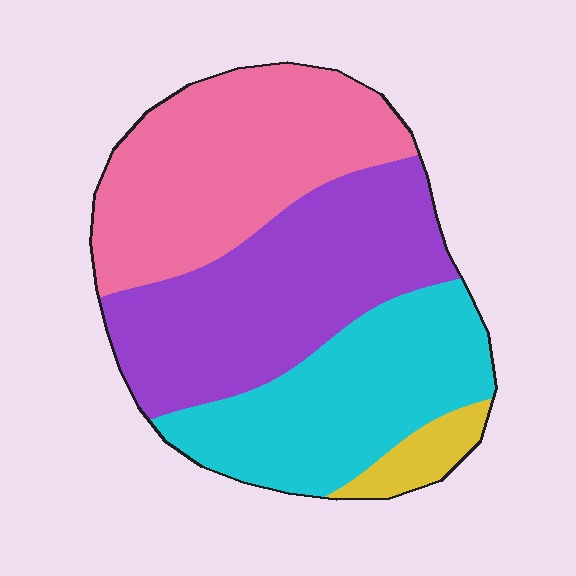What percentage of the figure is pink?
Pink takes up about one third (1/3) of the figure.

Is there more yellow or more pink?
Pink.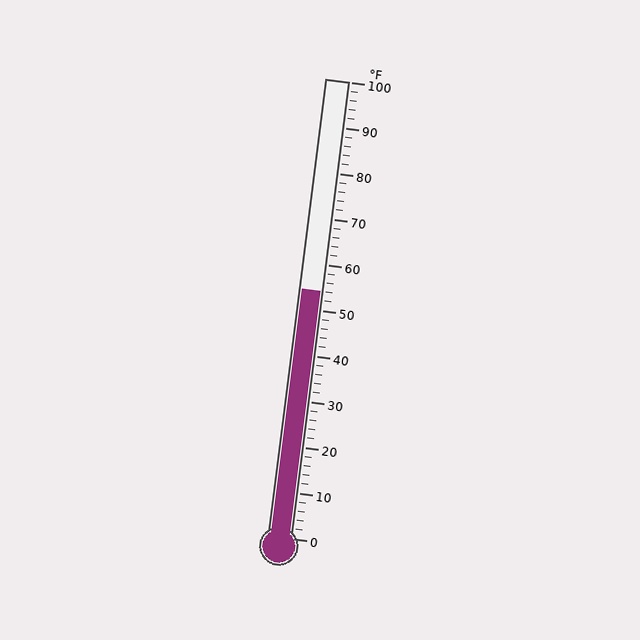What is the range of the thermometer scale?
The thermometer scale ranges from 0°F to 100°F.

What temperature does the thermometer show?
The thermometer shows approximately 54°F.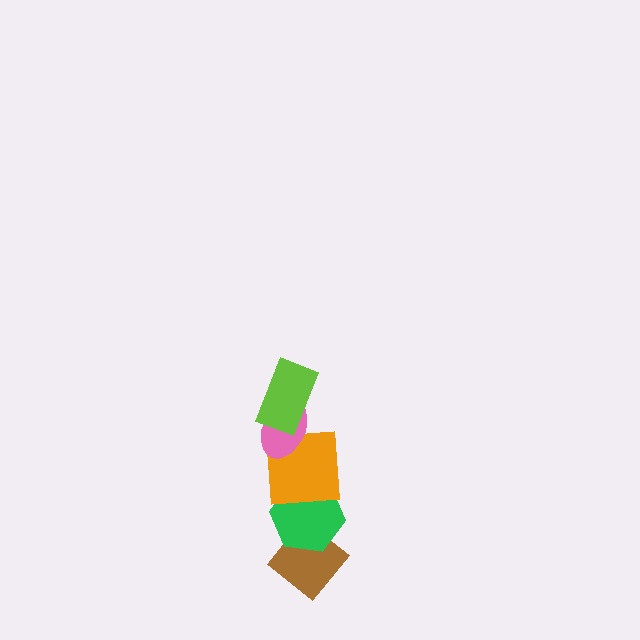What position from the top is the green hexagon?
The green hexagon is 4th from the top.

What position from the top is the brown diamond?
The brown diamond is 5th from the top.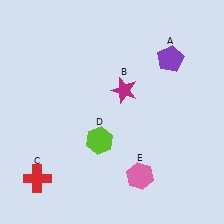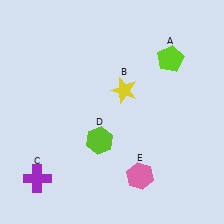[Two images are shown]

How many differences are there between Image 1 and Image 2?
There are 3 differences between the two images.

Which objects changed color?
A changed from purple to lime. B changed from magenta to yellow. C changed from red to purple.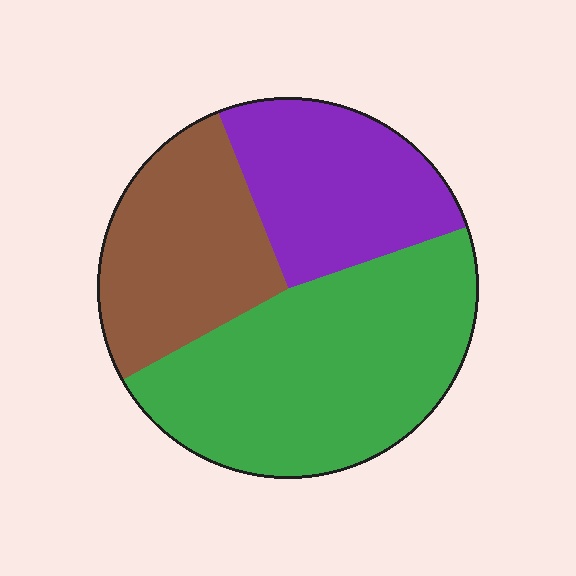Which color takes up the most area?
Green, at roughly 45%.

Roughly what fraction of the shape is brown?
Brown covers about 25% of the shape.